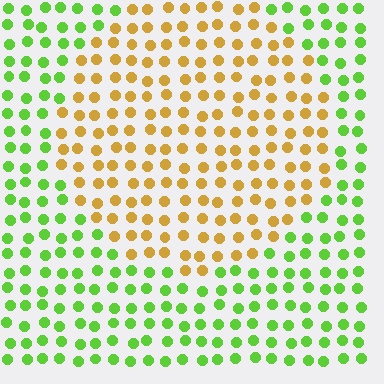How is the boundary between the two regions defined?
The boundary is defined purely by a slight shift in hue (about 64 degrees). Spacing, size, and orientation are identical on both sides.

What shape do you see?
I see a circle.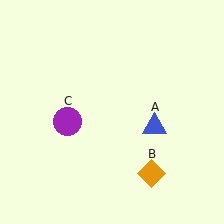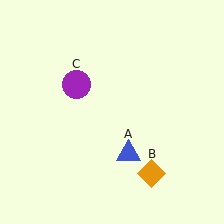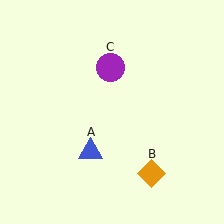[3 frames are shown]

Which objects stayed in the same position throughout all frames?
Orange diamond (object B) remained stationary.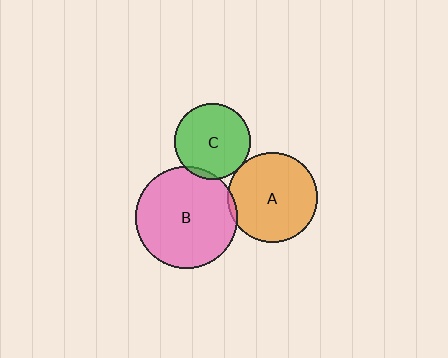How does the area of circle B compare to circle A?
Approximately 1.3 times.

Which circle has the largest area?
Circle B (pink).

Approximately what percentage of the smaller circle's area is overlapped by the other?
Approximately 5%.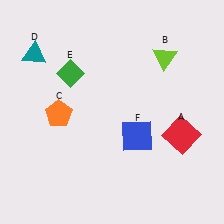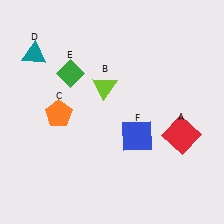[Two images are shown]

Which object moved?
The lime triangle (B) moved left.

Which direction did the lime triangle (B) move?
The lime triangle (B) moved left.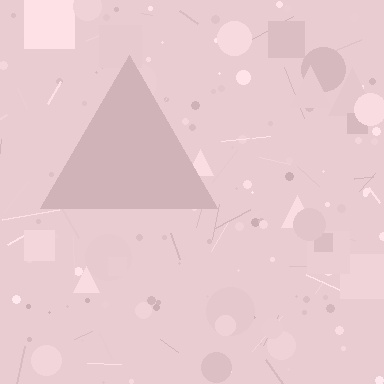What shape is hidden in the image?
A triangle is hidden in the image.